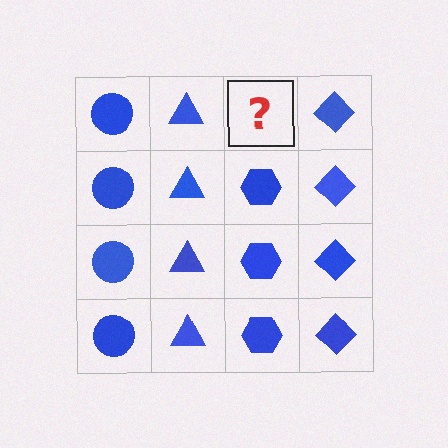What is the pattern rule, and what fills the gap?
The rule is that each column has a consistent shape. The gap should be filled with a blue hexagon.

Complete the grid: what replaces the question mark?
The question mark should be replaced with a blue hexagon.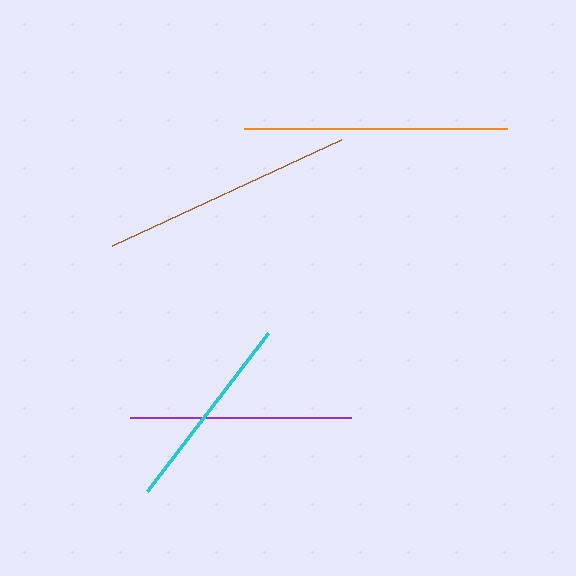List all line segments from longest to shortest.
From longest to shortest: orange, brown, purple, cyan.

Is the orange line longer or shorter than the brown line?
The orange line is longer than the brown line.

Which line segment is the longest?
The orange line is the longest at approximately 263 pixels.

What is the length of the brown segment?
The brown segment is approximately 252 pixels long.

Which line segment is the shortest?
The cyan line is the shortest at approximately 200 pixels.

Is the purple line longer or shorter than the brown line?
The brown line is longer than the purple line.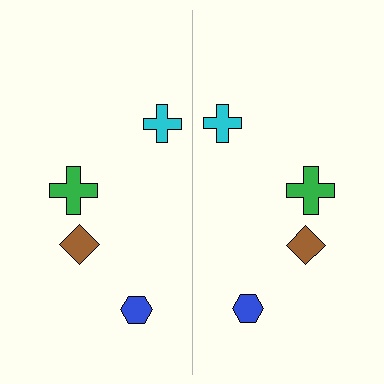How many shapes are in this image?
There are 8 shapes in this image.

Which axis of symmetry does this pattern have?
The pattern has a vertical axis of symmetry running through the center of the image.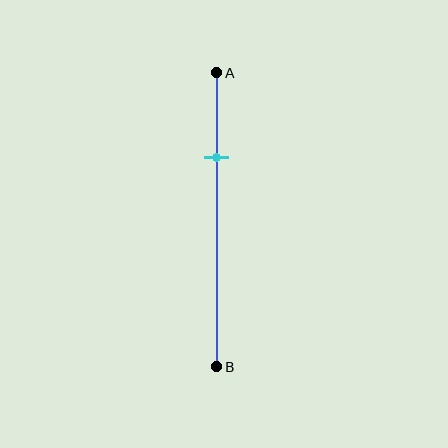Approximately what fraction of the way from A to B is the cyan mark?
The cyan mark is approximately 30% of the way from A to B.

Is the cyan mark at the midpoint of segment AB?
No, the mark is at about 30% from A, not at the 50% midpoint.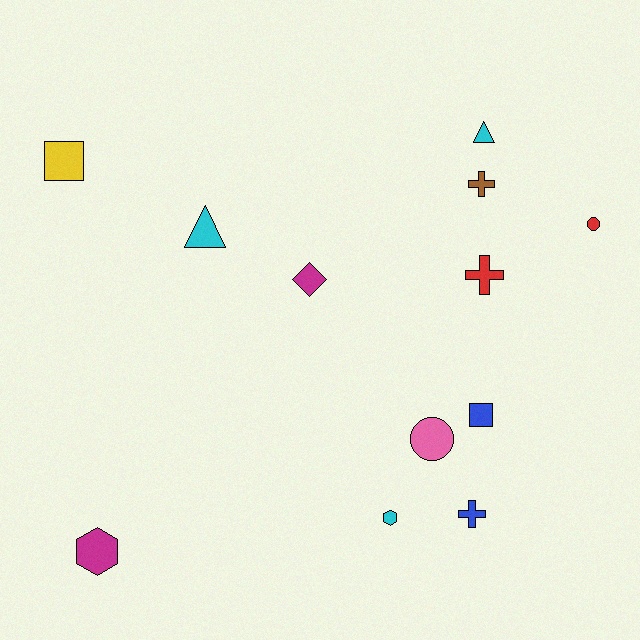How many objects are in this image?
There are 12 objects.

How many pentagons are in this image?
There are no pentagons.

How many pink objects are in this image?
There is 1 pink object.